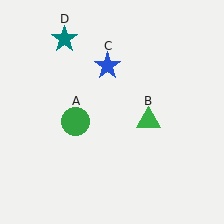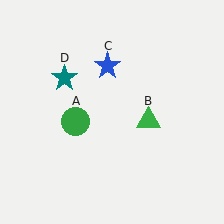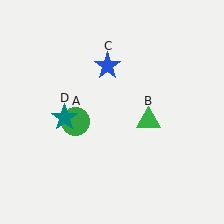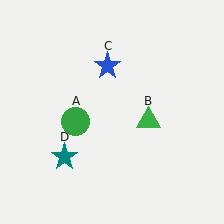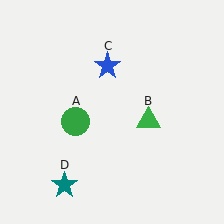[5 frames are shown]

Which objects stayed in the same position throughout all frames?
Green circle (object A) and green triangle (object B) and blue star (object C) remained stationary.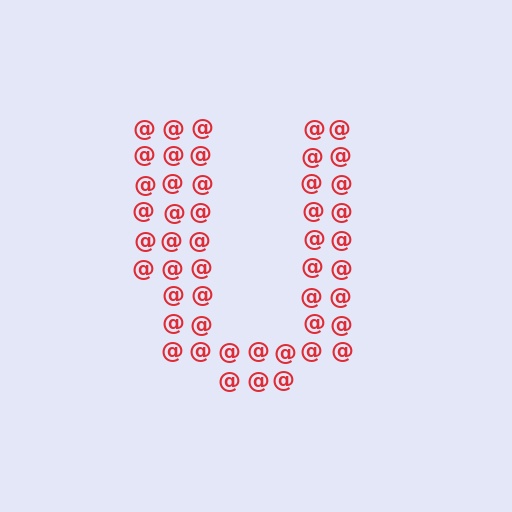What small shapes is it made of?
It is made of small at signs.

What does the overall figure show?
The overall figure shows the letter U.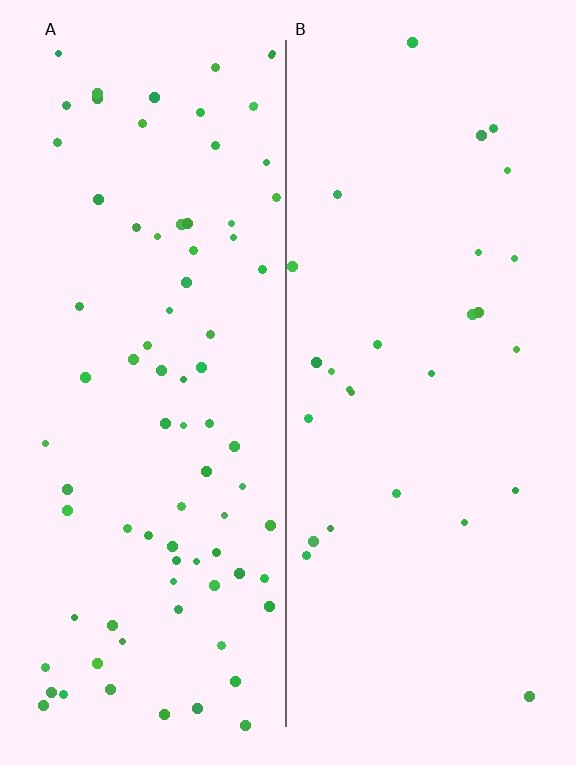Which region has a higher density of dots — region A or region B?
A (the left).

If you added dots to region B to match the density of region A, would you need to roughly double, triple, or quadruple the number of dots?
Approximately triple.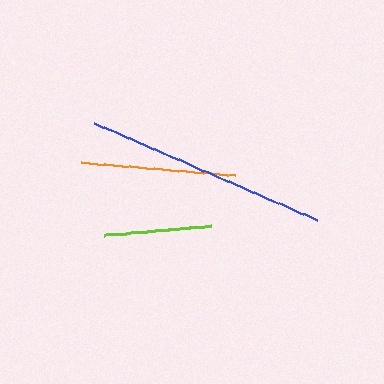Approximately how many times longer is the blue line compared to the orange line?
The blue line is approximately 1.6 times the length of the orange line.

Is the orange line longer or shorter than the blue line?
The blue line is longer than the orange line.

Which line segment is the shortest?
The lime line is the shortest at approximately 109 pixels.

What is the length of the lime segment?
The lime segment is approximately 109 pixels long.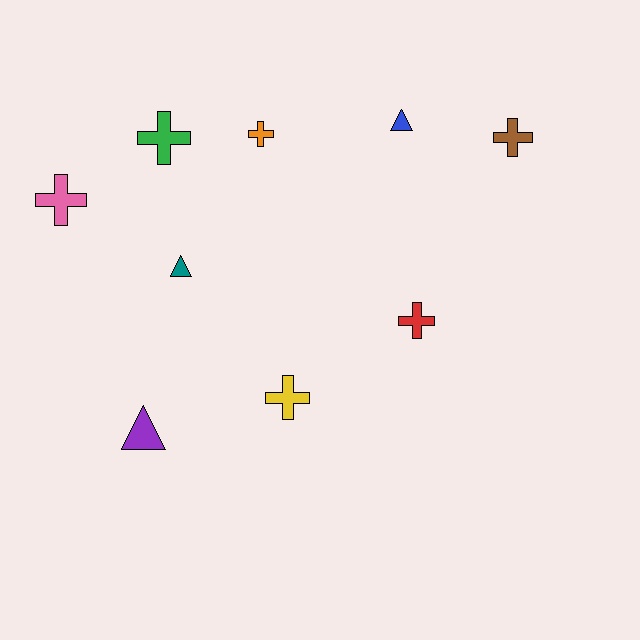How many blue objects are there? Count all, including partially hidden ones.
There is 1 blue object.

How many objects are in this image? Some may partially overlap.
There are 9 objects.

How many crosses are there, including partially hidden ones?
There are 6 crosses.